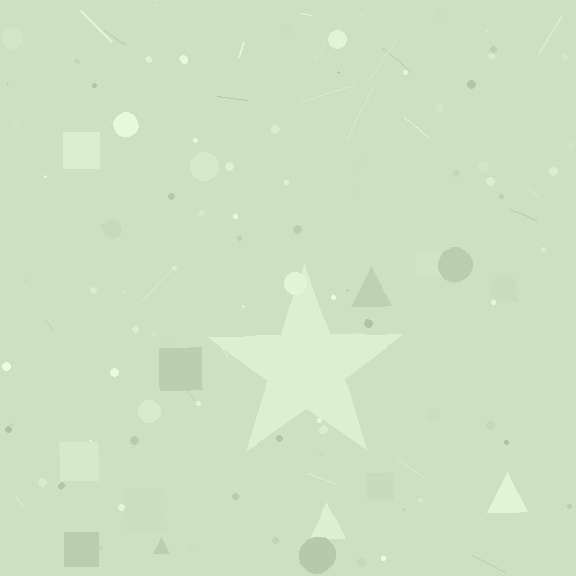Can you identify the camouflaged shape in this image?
The camouflaged shape is a star.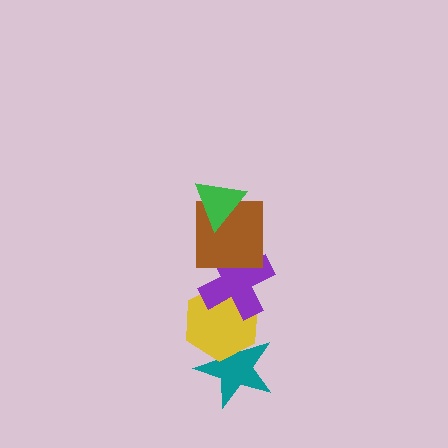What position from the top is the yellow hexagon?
The yellow hexagon is 4th from the top.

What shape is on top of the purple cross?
The brown square is on top of the purple cross.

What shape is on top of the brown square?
The green triangle is on top of the brown square.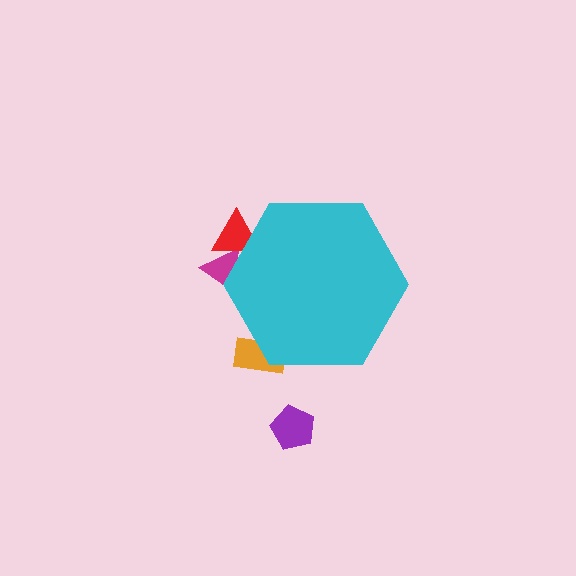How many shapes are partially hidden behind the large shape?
3 shapes are partially hidden.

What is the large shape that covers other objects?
A cyan hexagon.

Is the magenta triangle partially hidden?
Yes, the magenta triangle is partially hidden behind the cyan hexagon.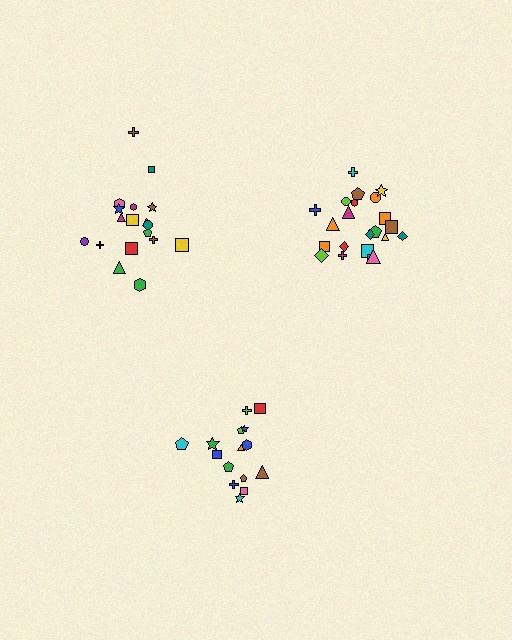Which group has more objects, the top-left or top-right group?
The top-right group.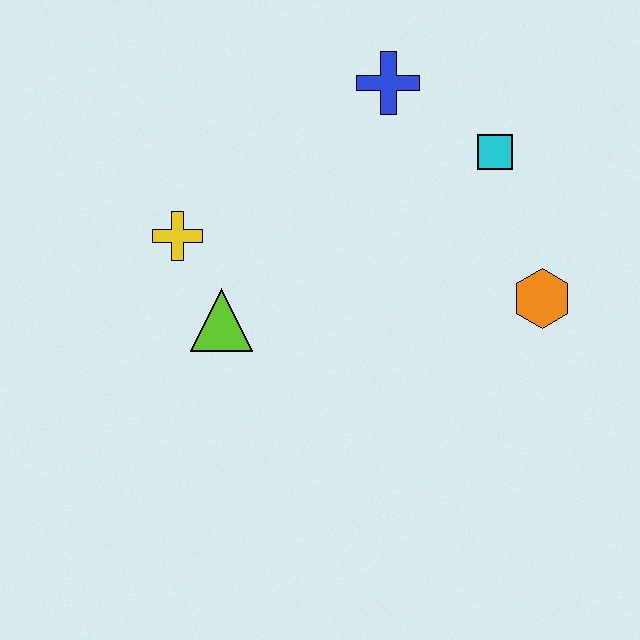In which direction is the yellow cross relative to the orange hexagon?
The yellow cross is to the left of the orange hexagon.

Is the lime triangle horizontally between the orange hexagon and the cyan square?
No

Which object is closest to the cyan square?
The blue cross is closest to the cyan square.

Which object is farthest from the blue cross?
The lime triangle is farthest from the blue cross.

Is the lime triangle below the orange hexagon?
Yes